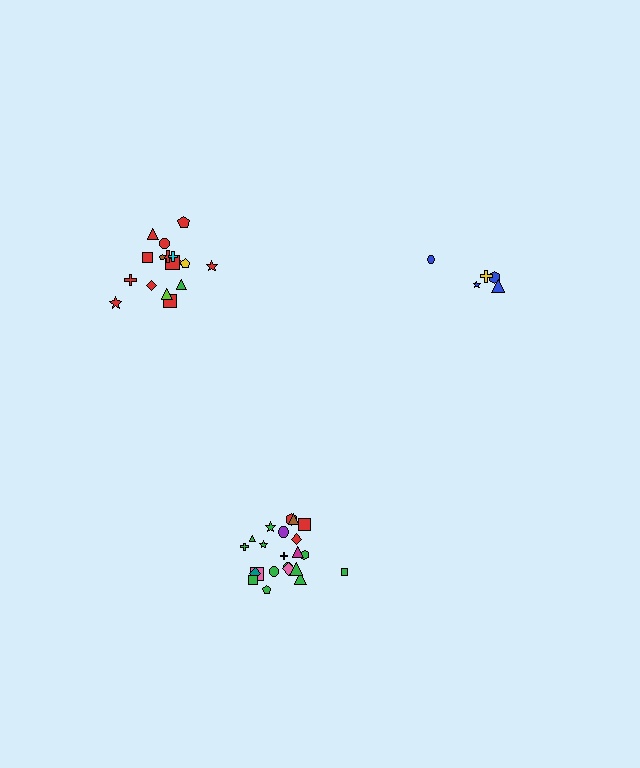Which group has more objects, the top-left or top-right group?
The top-left group.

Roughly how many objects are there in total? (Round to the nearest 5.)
Roughly 45 objects in total.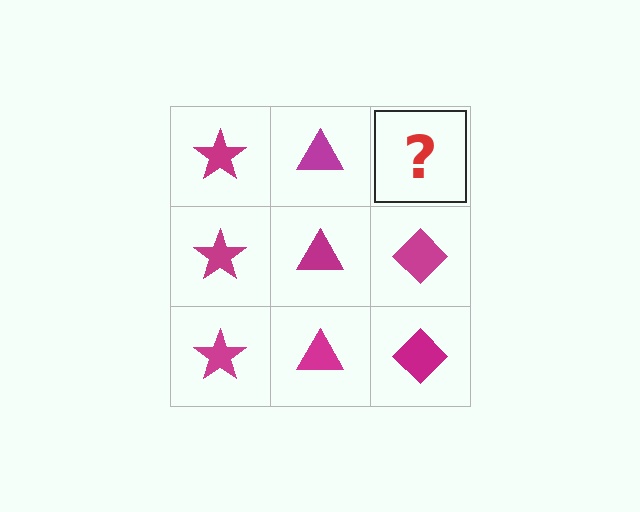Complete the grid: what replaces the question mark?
The question mark should be replaced with a magenta diamond.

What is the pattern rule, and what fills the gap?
The rule is that each column has a consistent shape. The gap should be filled with a magenta diamond.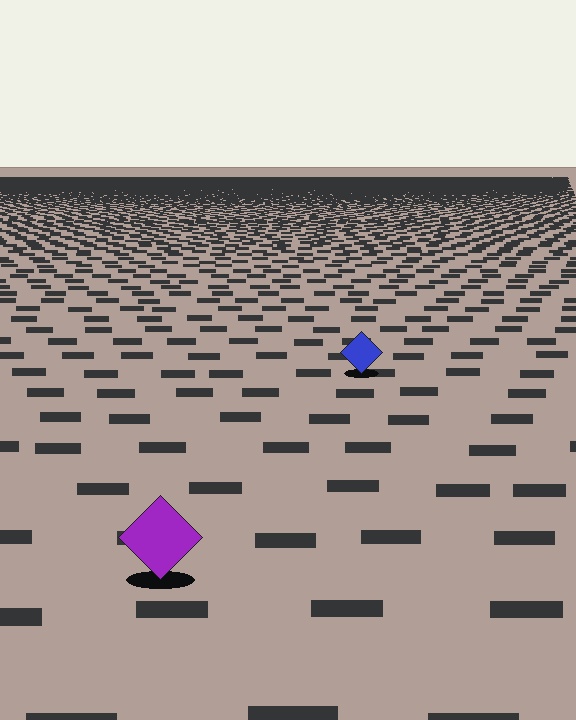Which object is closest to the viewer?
The purple diamond is closest. The texture marks near it are larger and more spread out.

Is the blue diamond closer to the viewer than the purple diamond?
No. The purple diamond is closer — you can tell from the texture gradient: the ground texture is coarser near it.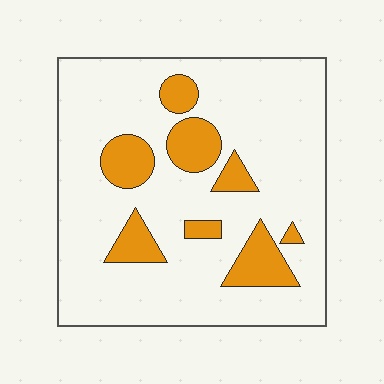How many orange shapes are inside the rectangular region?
8.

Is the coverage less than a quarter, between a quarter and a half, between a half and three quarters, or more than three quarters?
Less than a quarter.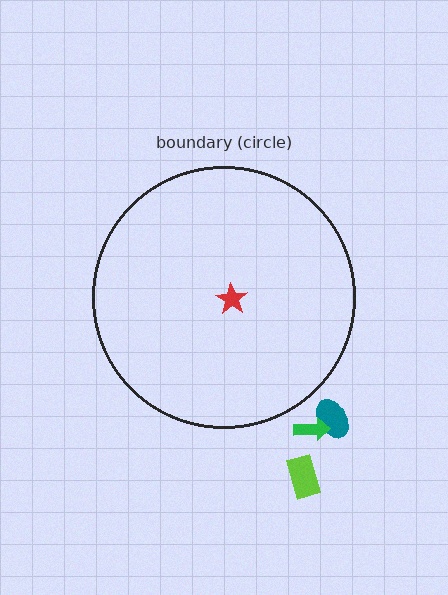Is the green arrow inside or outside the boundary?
Outside.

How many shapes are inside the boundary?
1 inside, 3 outside.